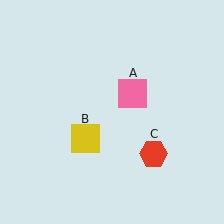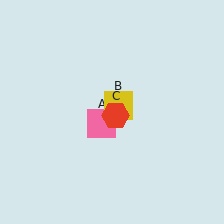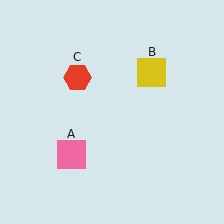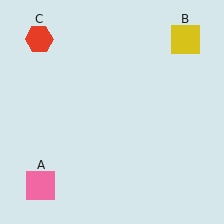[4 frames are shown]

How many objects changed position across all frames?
3 objects changed position: pink square (object A), yellow square (object B), red hexagon (object C).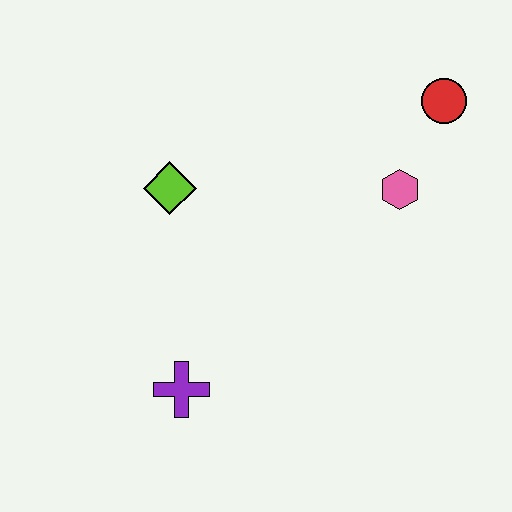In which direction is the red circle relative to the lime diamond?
The red circle is to the right of the lime diamond.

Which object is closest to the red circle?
The pink hexagon is closest to the red circle.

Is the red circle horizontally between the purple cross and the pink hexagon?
No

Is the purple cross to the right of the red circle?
No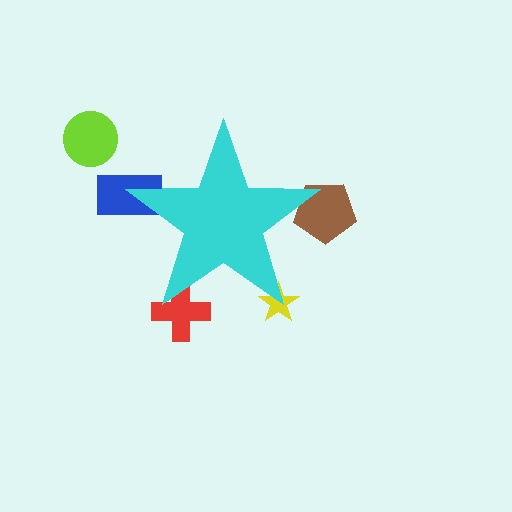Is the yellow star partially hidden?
Yes, the yellow star is partially hidden behind the cyan star.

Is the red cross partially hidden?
Yes, the red cross is partially hidden behind the cyan star.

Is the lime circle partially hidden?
No, the lime circle is fully visible.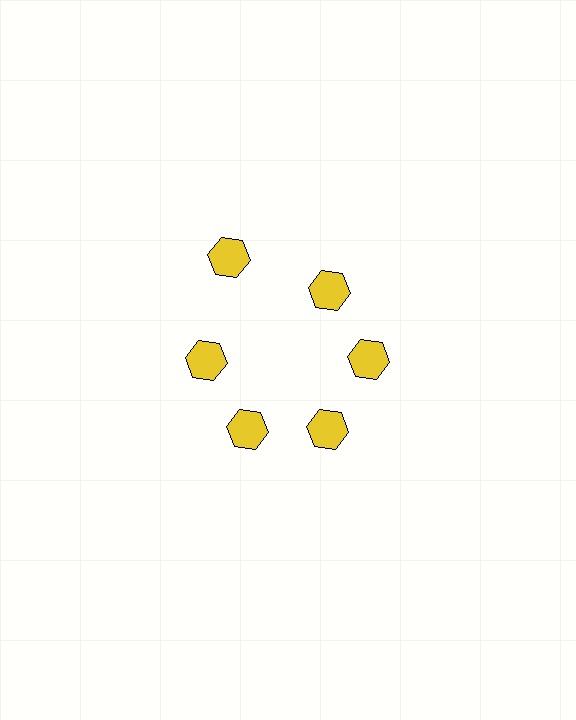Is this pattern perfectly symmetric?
No. The 6 yellow hexagons are arranged in a ring, but one element near the 11 o'clock position is pushed outward from the center, breaking the 6-fold rotational symmetry.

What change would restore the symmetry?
The symmetry would be restored by moving it inward, back onto the ring so that all 6 hexagons sit at equal angles and equal distance from the center.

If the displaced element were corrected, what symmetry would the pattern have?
It would have 6-fold rotational symmetry — the pattern would map onto itself every 60 degrees.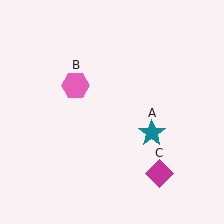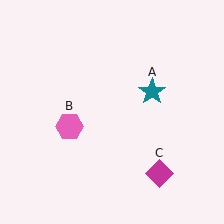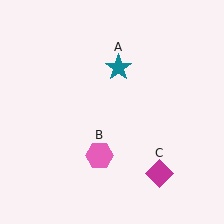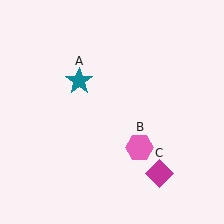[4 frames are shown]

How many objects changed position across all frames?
2 objects changed position: teal star (object A), pink hexagon (object B).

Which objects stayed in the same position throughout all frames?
Magenta diamond (object C) remained stationary.